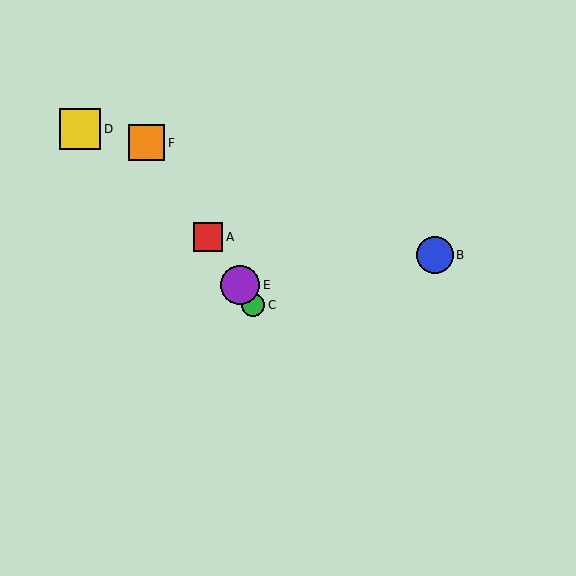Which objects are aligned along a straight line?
Objects A, C, E, F are aligned along a straight line.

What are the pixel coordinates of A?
Object A is at (208, 237).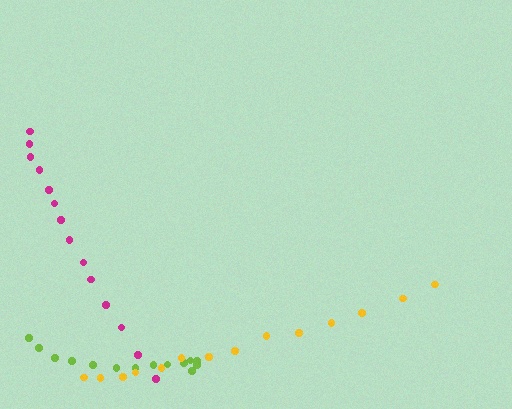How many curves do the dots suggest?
There are 3 distinct paths.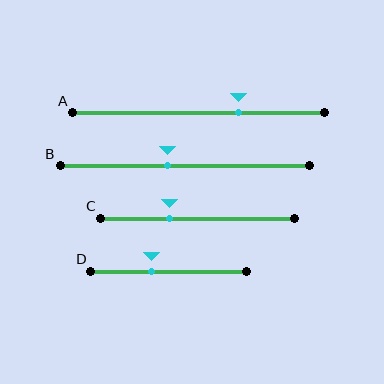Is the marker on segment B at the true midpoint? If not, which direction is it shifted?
No, the marker on segment B is shifted to the left by about 7% of the segment length.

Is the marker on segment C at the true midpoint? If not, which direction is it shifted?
No, the marker on segment C is shifted to the left by about 15% of the segment length.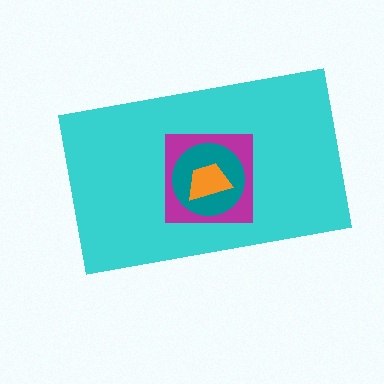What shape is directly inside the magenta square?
The teal circle.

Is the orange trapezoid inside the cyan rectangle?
Yes.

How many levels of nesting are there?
4.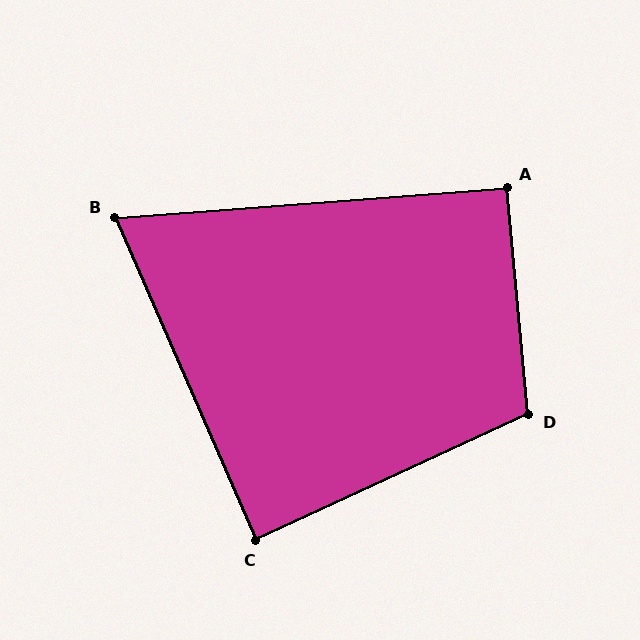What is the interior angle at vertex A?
Approximately 91 degrees (approximately right).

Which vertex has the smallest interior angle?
B, at approximately 71 degrees.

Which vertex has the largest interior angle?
D, at approximately 109 degrees.